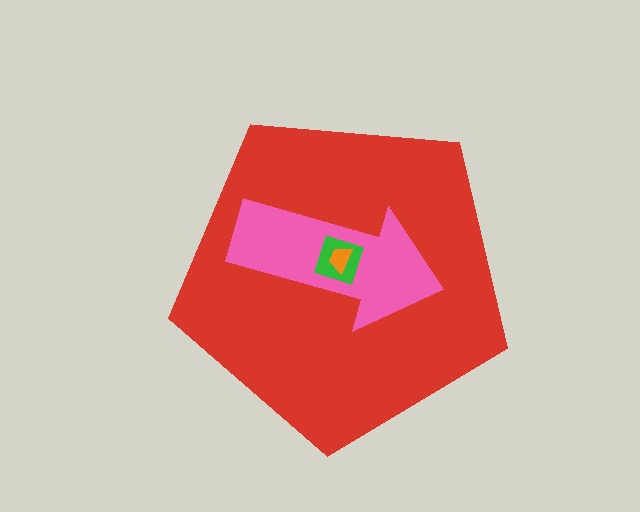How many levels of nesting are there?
4.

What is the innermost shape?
The orange trapezoid.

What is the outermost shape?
The red pentagon.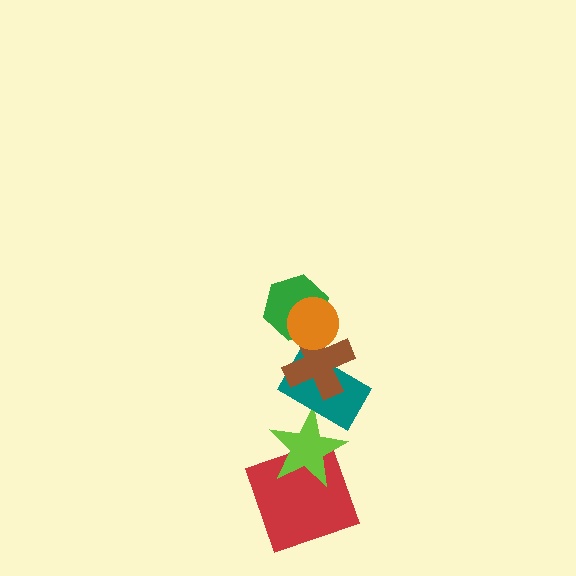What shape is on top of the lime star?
The teal rectangle is on top of the lime star.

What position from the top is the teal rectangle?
The teal rectangle is 4th from the top.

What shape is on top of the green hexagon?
The orange circle is on top of the green hexagon.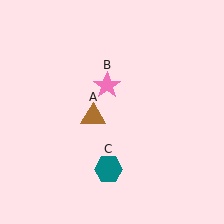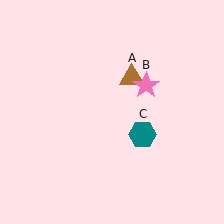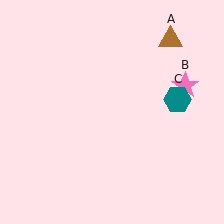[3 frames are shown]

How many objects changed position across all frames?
3 objects changed position: brown triangle (object A), pink star (object B), teal hexagon (object C).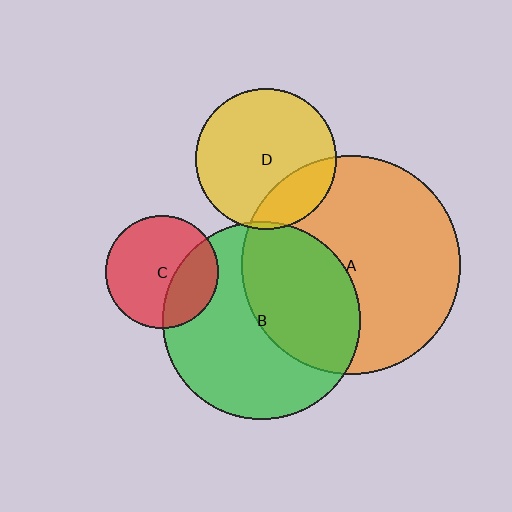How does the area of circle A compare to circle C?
Approximately 3.8 times.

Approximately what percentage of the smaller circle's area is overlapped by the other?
Approximately 25%.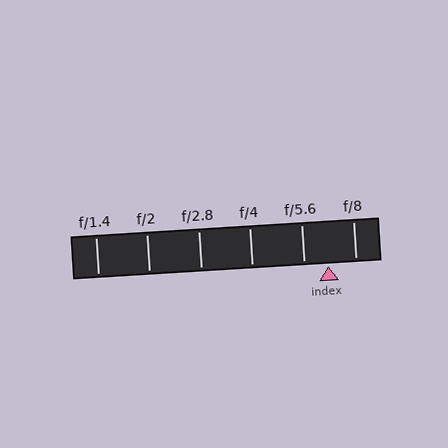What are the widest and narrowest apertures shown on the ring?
The widest aperture shown is f/1.4 and the narrowest is f/8.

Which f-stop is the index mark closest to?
The index mark is closest to f/5.6.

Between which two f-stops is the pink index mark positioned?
The index mark is between f/5.6 and f/8.